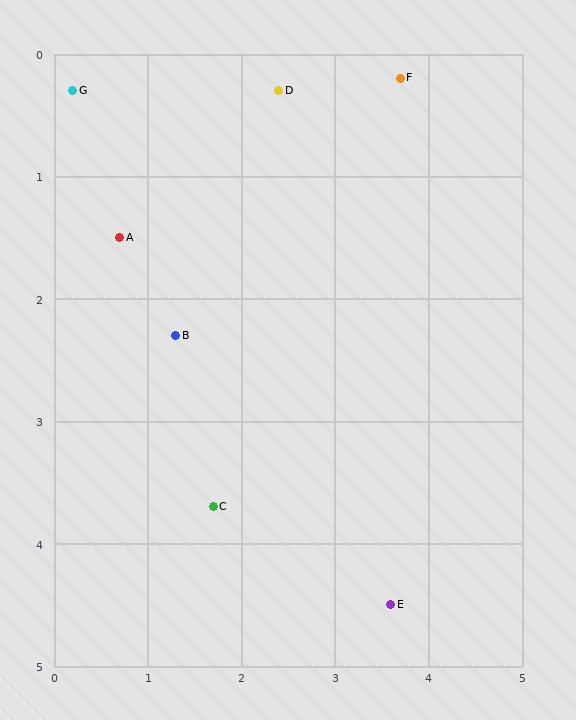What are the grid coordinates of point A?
Point A is at approximately (0.7, 1.5).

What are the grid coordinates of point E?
Point E is at approximately (3.6, 4.5).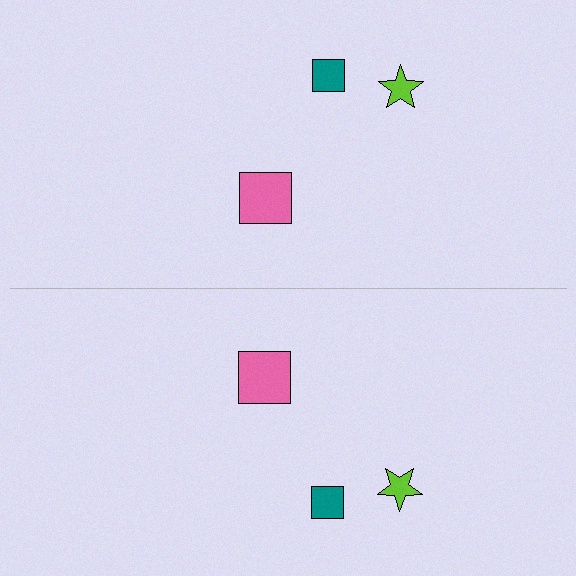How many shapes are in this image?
There are 6 shapes in this image.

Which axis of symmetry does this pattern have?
The pattern has a horizontal axis of symmetry running through the center of the image.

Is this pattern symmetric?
Yes, this pattern has bilateral (reflection) symmetry.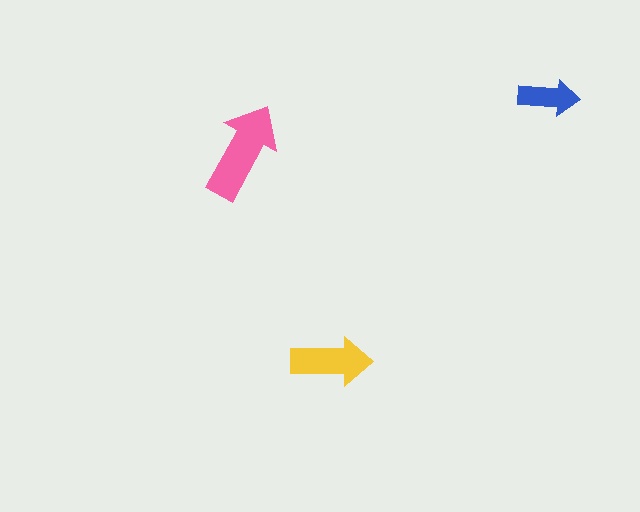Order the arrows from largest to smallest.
the pink one, the yellow one, the blue one.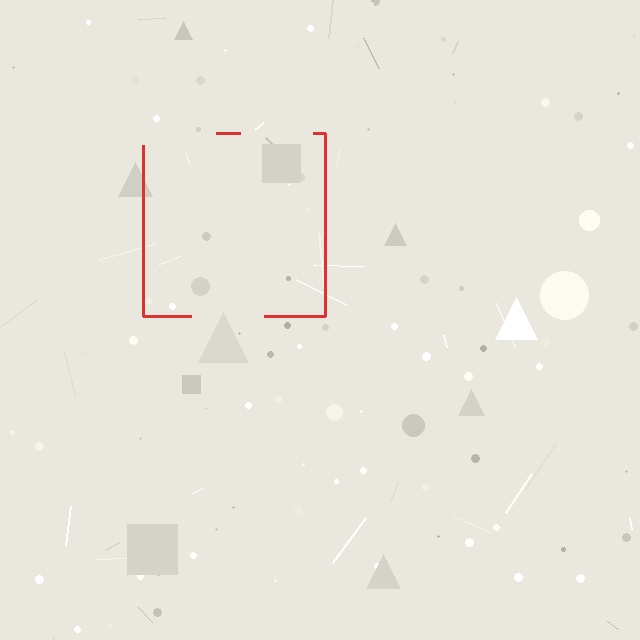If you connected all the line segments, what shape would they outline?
They would outline a square.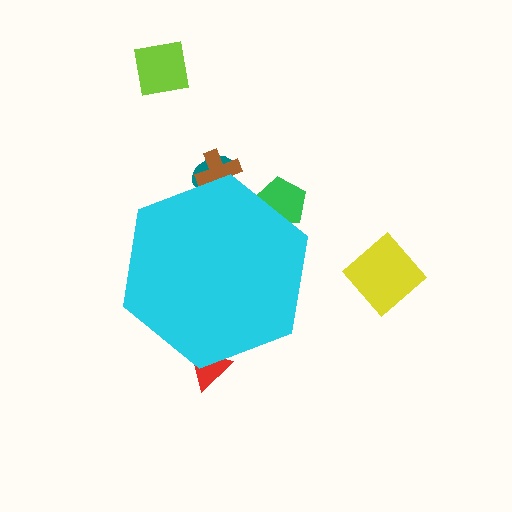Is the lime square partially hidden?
No, the lime square is fully visible.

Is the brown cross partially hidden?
Yes, the brown cross is partially hidden behind the cyan hexagon.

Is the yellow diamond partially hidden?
No, the yellow diamond is fully visible.